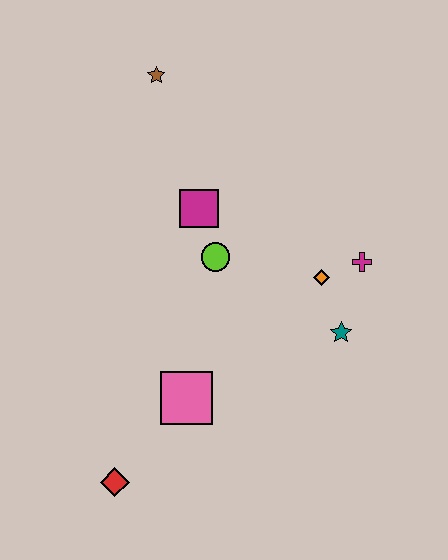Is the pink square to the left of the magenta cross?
Yes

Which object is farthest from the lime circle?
The red diamond is farthest from the lime circle.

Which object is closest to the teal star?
The orange diamond is closest to the teal star.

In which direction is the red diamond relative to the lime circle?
The red diamond is below the lime circle.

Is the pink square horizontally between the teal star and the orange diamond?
No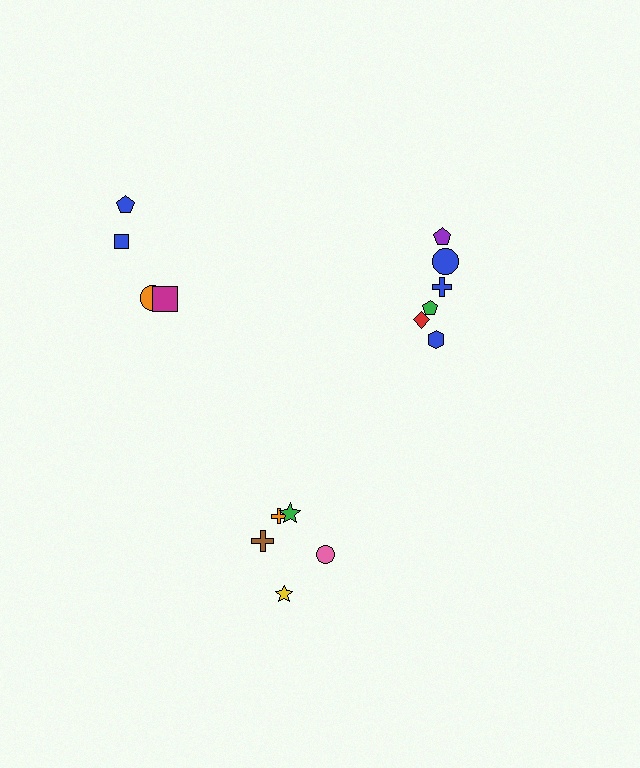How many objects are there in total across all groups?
There are 15 objects.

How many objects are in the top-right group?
There are 6 objects.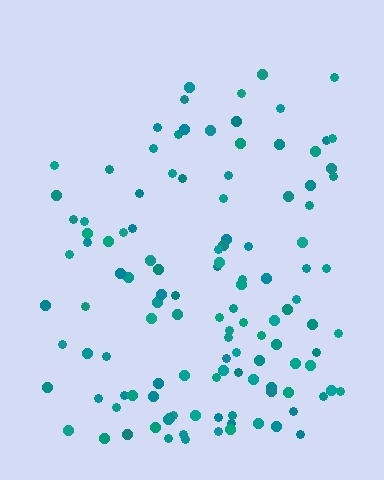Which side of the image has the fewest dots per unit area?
The top.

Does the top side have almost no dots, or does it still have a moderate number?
Still a moderate number, just noticeably fewer than the bottom.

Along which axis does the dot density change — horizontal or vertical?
Vertical.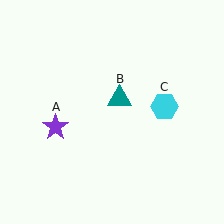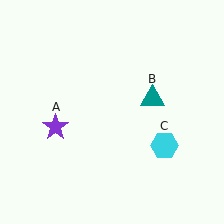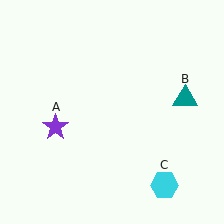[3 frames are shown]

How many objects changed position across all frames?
2 objects changed position: teal triangle (object B), cyan hexagon (object C).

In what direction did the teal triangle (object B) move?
The teal triangle (object B) moved right.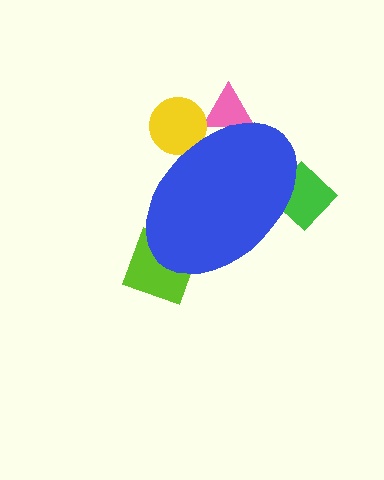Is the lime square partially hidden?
Yes, the lime square is partially hidden behind the blue ellipse.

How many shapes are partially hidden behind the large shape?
5 shapes are partially hidden.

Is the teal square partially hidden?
Yes, the teal square is partially hidden behind the blue ellipse.